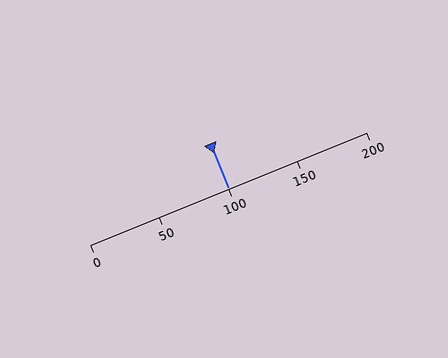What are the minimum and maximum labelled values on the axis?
The axis runs from 0 to 200.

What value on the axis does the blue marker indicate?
The marker indicates approximately 100.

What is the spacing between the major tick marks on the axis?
The major ticks are spaced 50 apart.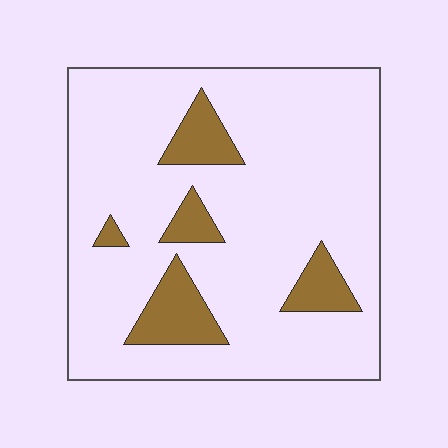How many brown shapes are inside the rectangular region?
5.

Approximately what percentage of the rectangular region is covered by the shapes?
Approximately 15%.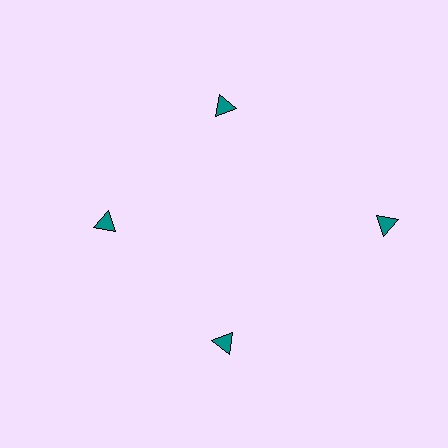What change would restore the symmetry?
The symmetry would be restored by moving it inward, back onto the ring so that all 4 triangles sit at equal angles and equal distance from the center.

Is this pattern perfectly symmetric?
No. The 4 teal triangles are arranged in a ring, but one element near the 3 o'clock position is pushed outward from the center, breaking the 4-fold rotational symmetry.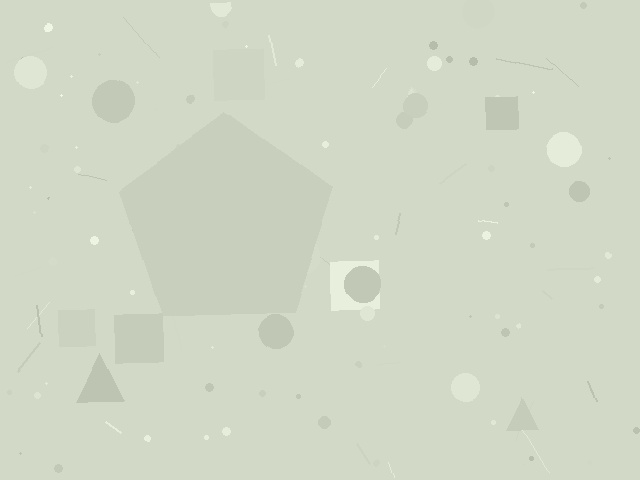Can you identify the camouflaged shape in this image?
The camouflaged shape is a pentagon.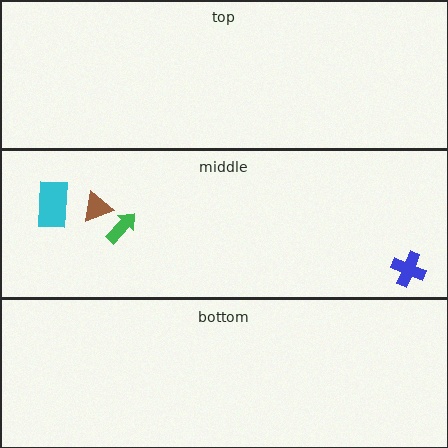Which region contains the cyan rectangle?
The middle region.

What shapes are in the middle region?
The cyan rectangle, the green arrow, the brown triangle, the blue cross.